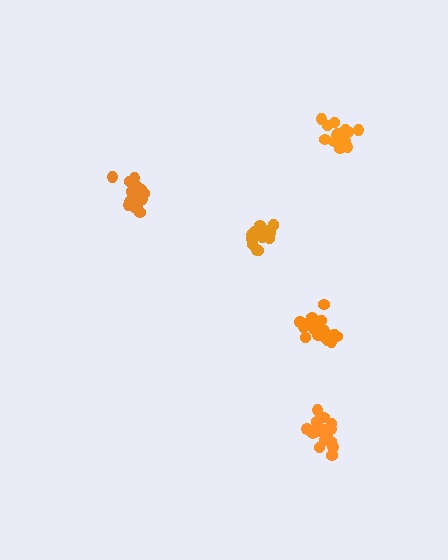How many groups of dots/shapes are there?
There are 5 groups.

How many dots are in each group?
Group 1: 17 dots, Group 2: 21 dots, Group 3: 19 dots, Group 4: 15 dots, Group 5: 21 dots (93 total).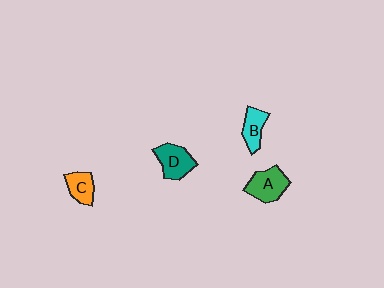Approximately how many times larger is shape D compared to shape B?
Approximately 1.3 times.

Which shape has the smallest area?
Shape B (cyan).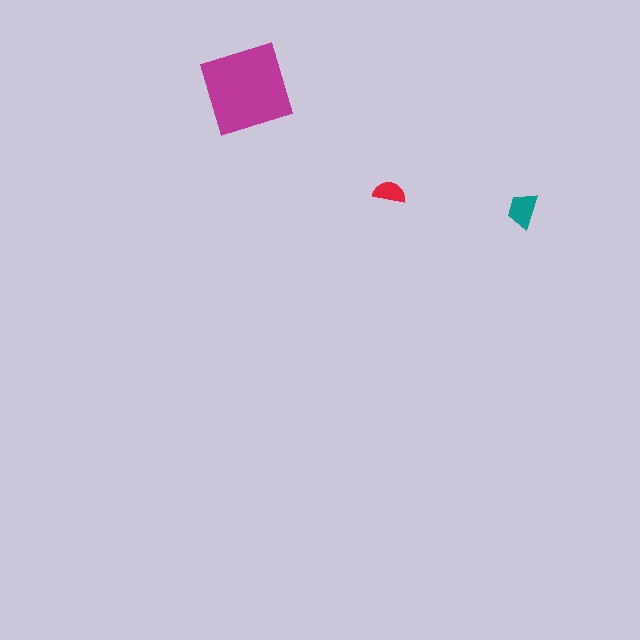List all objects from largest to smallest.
The magenta diamond, the teal trapezoid, the red semicircle.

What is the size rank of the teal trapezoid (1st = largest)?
2nd.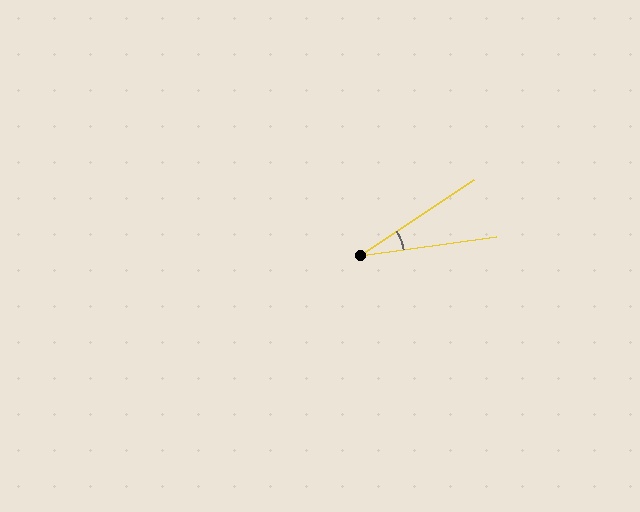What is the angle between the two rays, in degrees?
Approximately 26 degrees.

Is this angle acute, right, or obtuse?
It is acute.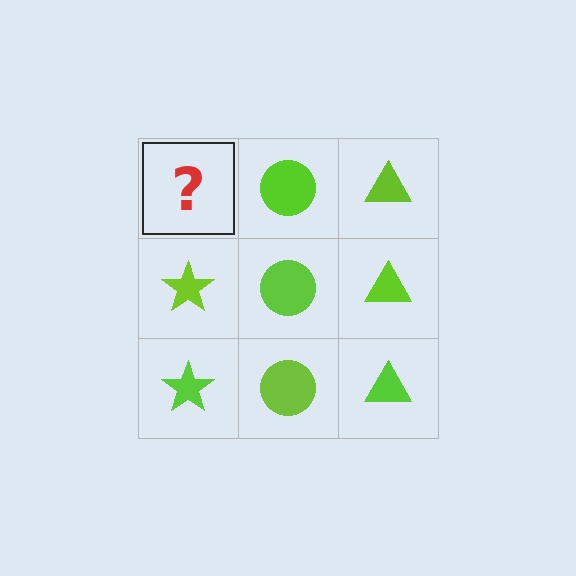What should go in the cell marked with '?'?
The missing cell should contain a lime star.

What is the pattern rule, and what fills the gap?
The rule is that each column has a consistent shape. The gap should be filled with a lime star.